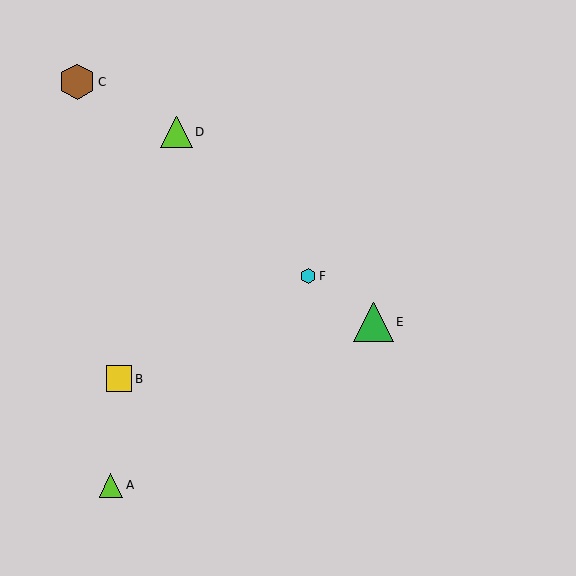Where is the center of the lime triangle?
The center of the lime triangle is at (111, 485).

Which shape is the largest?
The green triangle (labeled E) is the largest.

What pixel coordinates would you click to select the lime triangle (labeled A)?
Click at (111, 485) to select the lime triangle A.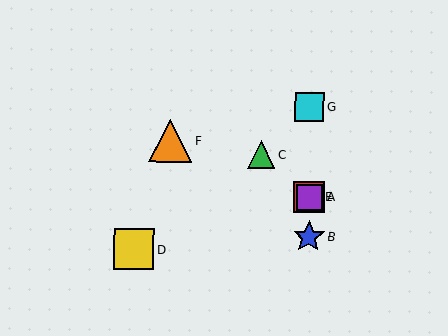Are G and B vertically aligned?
Yes, both are at x≈310.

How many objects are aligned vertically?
4 objects (A, B, E, G) are aligned vertically.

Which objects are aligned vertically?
Objects A, B, E, G are aligned vertically.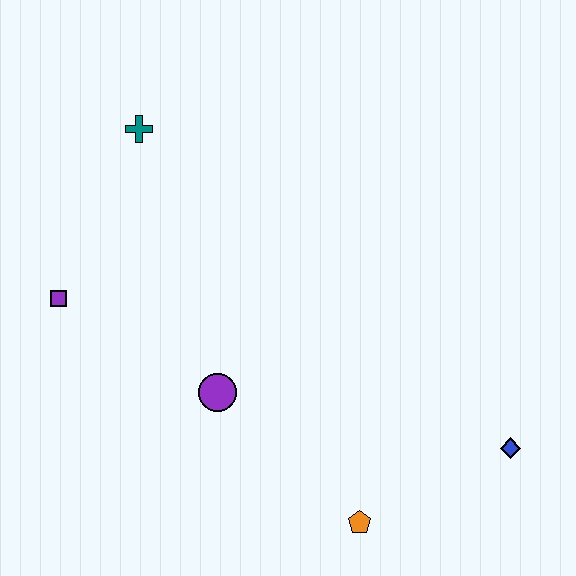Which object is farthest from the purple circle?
The blue diamond is farthest from the purple circle.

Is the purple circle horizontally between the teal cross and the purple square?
No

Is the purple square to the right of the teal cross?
No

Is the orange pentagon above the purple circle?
No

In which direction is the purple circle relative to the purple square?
The purple circle is to the right of the purple square.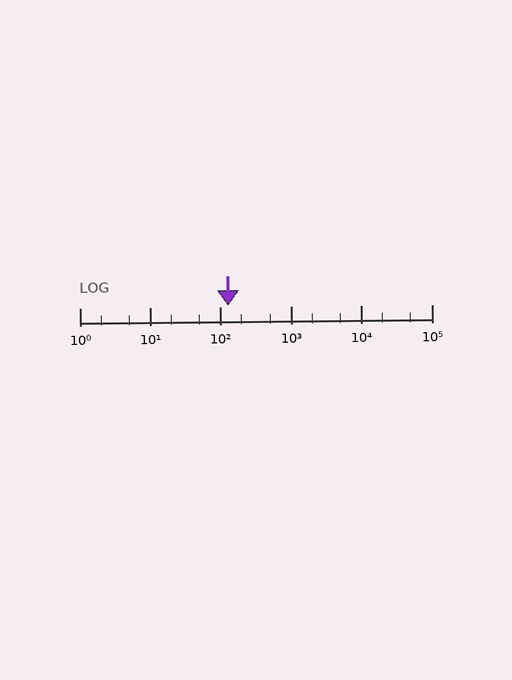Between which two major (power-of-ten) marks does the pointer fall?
The pointer is between 100 and 1000.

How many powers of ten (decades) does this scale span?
The scale spans 5 decades, from 1 to 100000.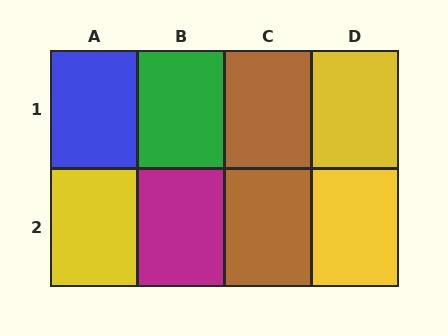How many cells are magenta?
1 cell is magenta.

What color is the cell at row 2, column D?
Yellow.